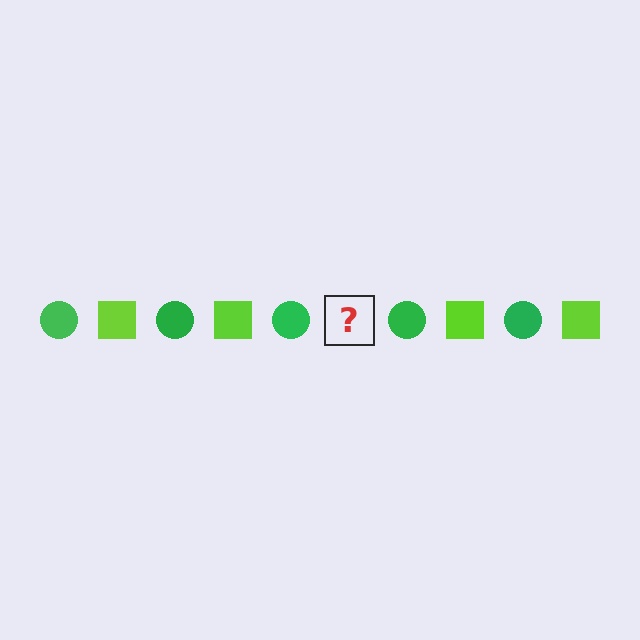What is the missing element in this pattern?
The missing element is a lime square.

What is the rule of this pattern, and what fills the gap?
The rule is that the pattern alternates between green circle and lime square. The gap should be filled with a lime square.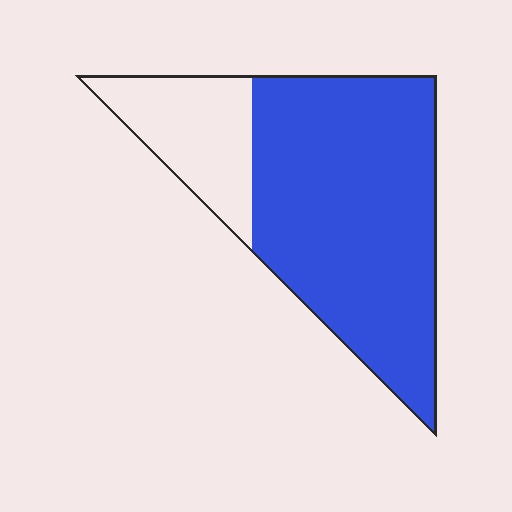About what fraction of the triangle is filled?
About three quarters (3/4).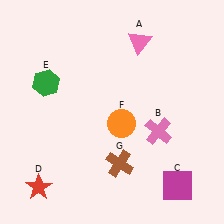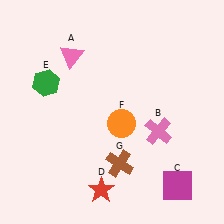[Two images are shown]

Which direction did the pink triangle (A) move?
The pink triangle (A) moved left.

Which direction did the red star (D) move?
The red star (D) moved right.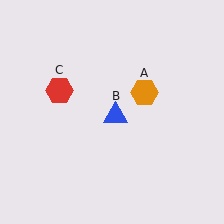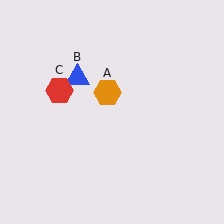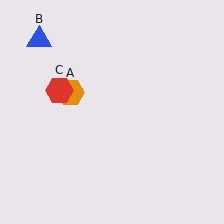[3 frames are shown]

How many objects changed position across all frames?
2 objects changed position: orange hexagon (object A), blue triangle (object B).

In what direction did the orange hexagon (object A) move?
The orange hexagon (object A) moved left.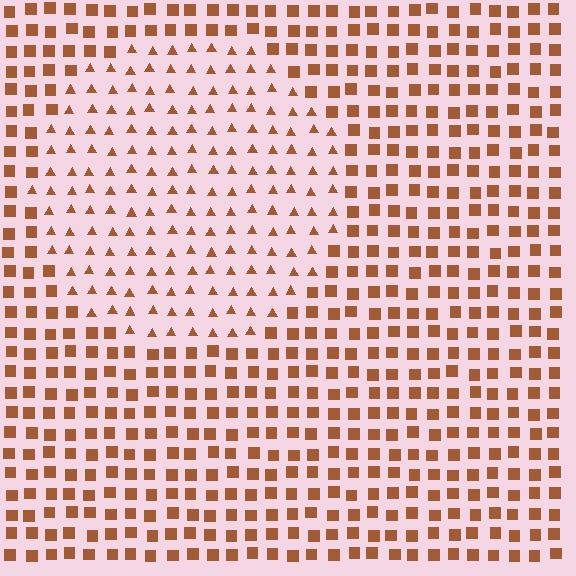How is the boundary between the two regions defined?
The boundary is defined by a change in element shape: triangles inside vs. squares outside. All elements share the same color and spacing.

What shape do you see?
I see a circle.